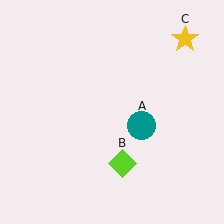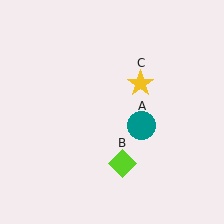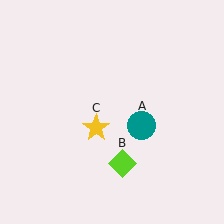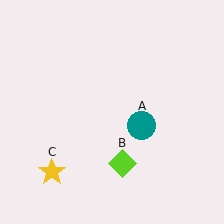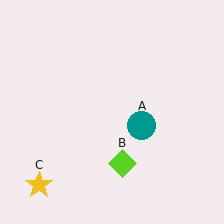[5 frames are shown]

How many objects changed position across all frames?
1 object changed position: yellow star (object C).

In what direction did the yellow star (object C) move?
The yellow star (object C) moved down and to the left.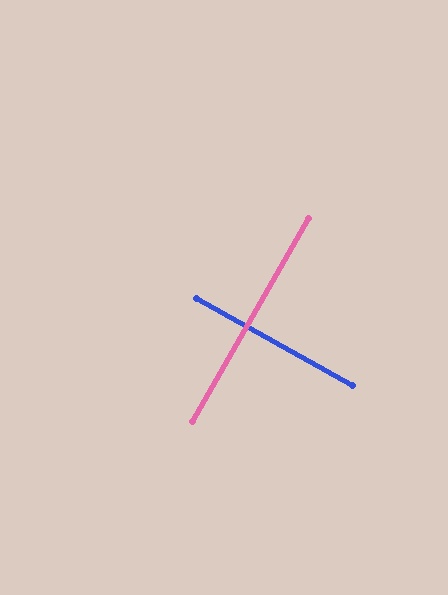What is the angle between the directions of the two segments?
Approximately 90 degrees.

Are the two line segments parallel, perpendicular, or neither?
Perpendicular — they meet at approximately 90°.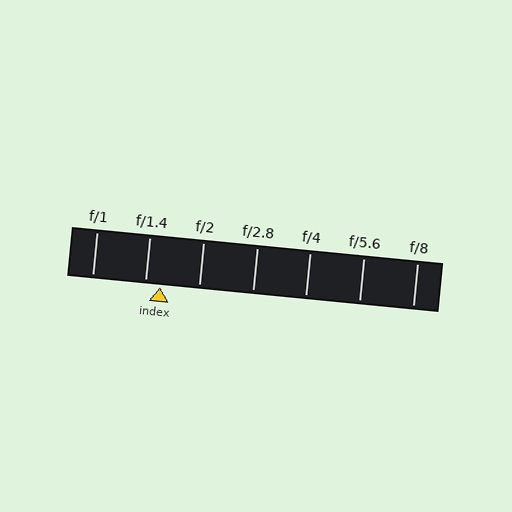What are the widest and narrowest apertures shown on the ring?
The widest aperture shown is f/1 and the narrowest is f/8.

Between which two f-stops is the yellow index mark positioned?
The index mark is between f/1.4 and f/2.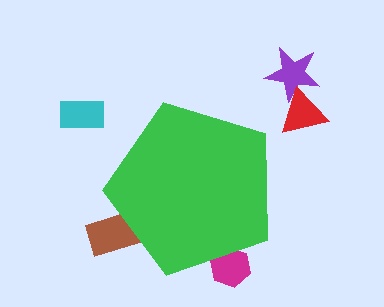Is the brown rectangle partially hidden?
Yes, the brown rectangle is partially hidden behind the green pentagon.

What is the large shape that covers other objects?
A green pentagon.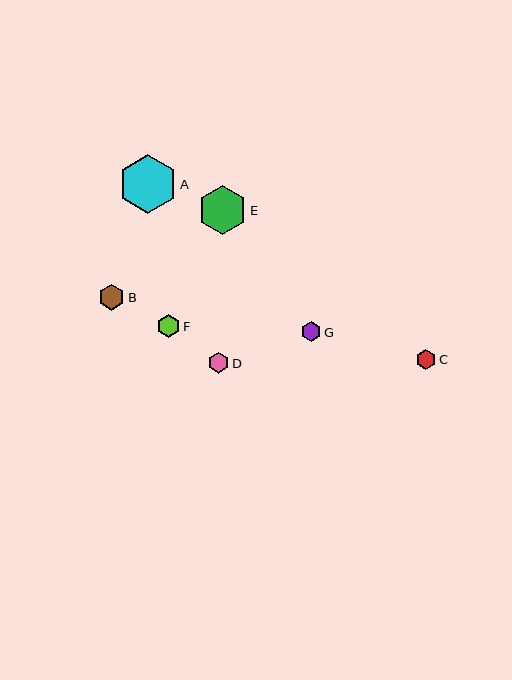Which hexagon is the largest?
Hexagon A is the largest with a size of approximately 59 pixels.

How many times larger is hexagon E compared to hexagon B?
Hexagon E is approximately 1.9 times the size of hexagon B.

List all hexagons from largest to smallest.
From largest to smallest: A, E, B, F, D, C, G.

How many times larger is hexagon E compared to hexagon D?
Hexagon E is approximately 2.4 times the size of hexagon D.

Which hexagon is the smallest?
Hexagon G is the smallest with a size of approximately 20 pixels.